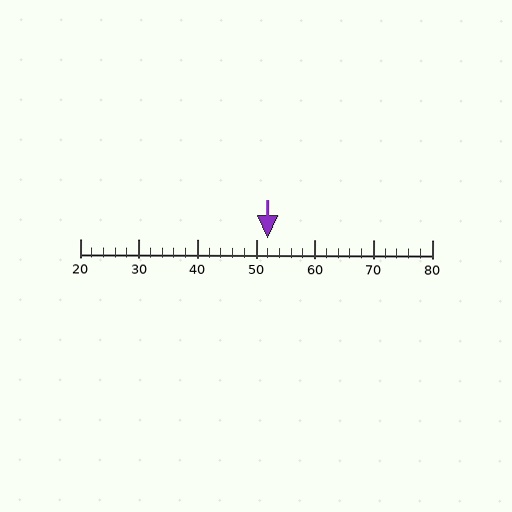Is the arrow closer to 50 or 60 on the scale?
The arrow is closer to 50.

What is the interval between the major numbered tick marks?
The major tick marks are spaced 10 units apart.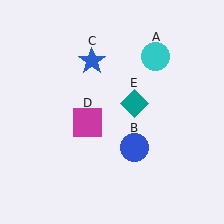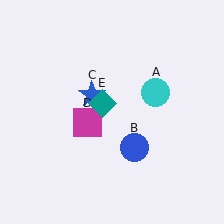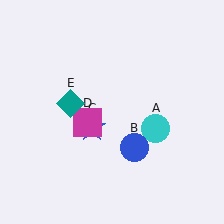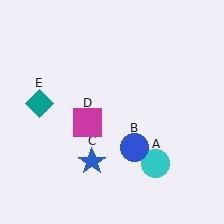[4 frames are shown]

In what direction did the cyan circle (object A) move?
The cyan circle (object A) moved down.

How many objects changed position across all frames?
3 objects changed position: cyan circle (object A), blue star (object C), teal diamond (object E).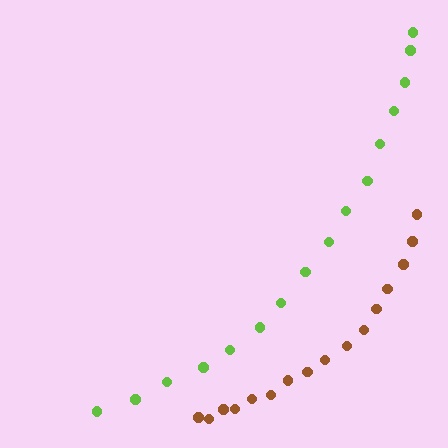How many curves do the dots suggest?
There are 2 distinct paths.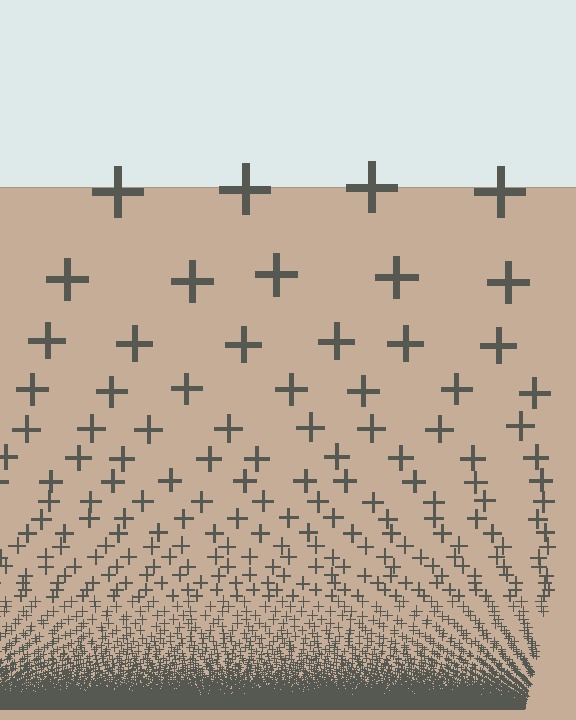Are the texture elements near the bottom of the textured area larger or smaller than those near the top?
Smaller. The gradient is inverted — elements near the bottom are smaller and denser.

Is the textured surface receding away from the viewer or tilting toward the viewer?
The surface appears to tilt toward the viewer. Texture elements get larger and sparser toward the top.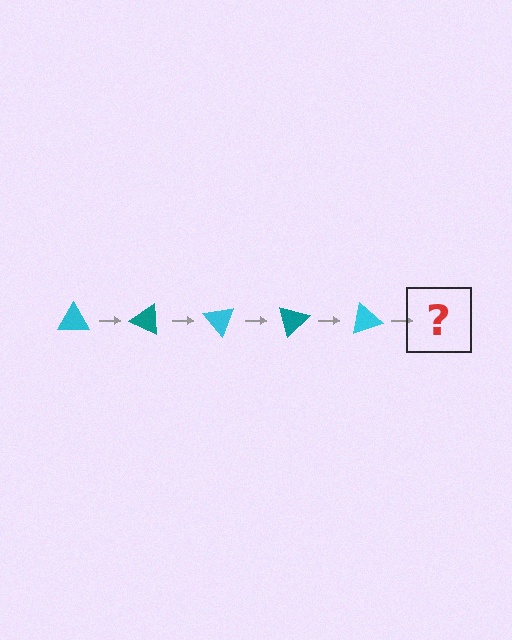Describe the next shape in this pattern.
It should be a teal triangle, rotated 125 degrees from the start.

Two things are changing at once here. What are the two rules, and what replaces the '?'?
The two rules are that it rotates 25 degrees each step and the color cycles through cyan and teal. The '?' should be a teal triangle, rotated 125 degrees from the start.